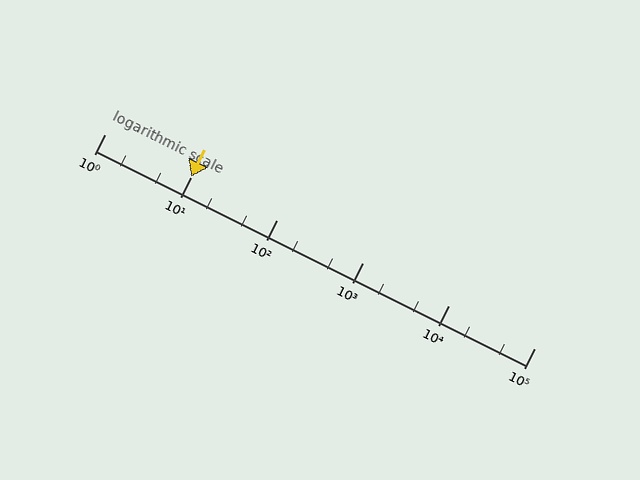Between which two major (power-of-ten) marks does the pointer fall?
The pointer is between 10 and 100.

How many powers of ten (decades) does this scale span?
The scale spans 5 decades, from 1 to 100000.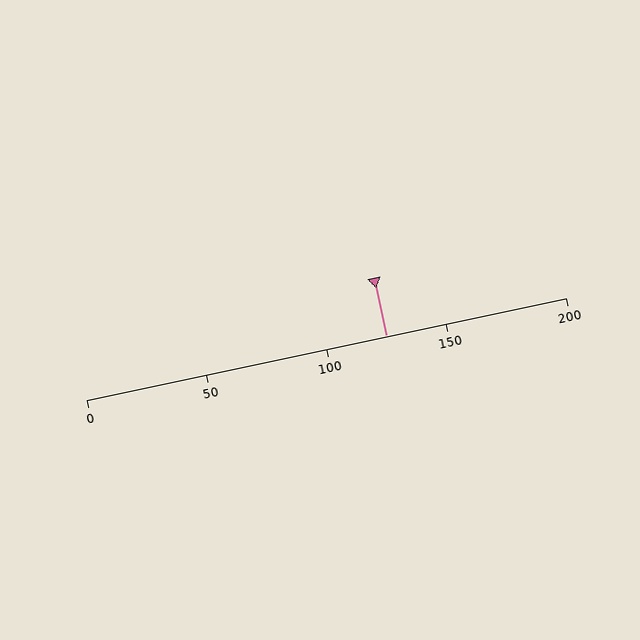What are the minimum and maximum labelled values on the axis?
The axis runs from 0 to 200.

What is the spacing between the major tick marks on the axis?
The major ticks are spaced 50 apart.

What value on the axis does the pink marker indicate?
The marker indicates approximately 125.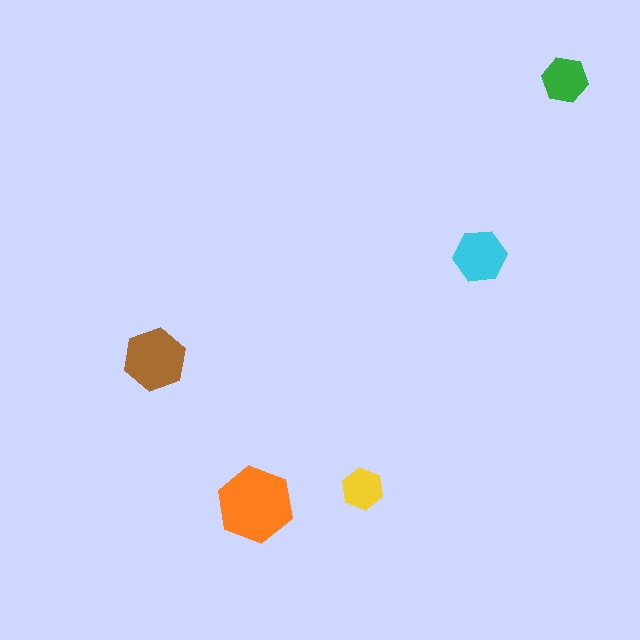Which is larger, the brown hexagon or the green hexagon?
The brown one.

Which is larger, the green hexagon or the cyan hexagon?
The cyan one.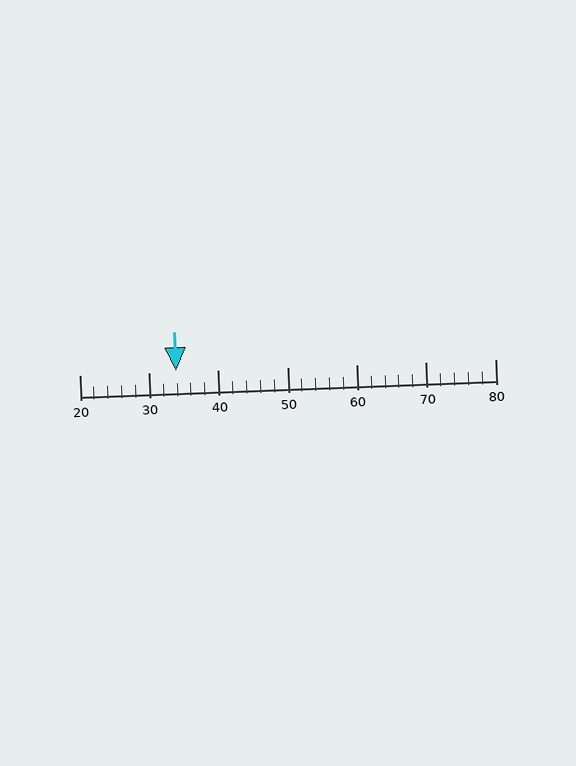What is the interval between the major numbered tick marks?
The major tick marks are spaced 10 units apart.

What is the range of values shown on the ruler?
The ruler shows values from 20 to 80.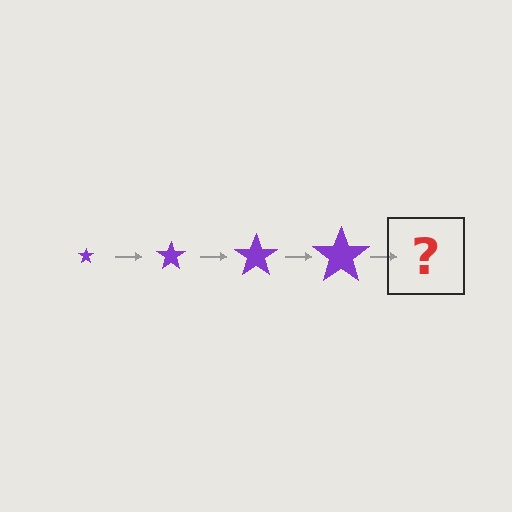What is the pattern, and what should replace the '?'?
The pattern is that the star gets progressively larger each step. The '?' should be a purple star, larger than the previous one.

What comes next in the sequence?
The next element should be a purple star, larger than the previous one.